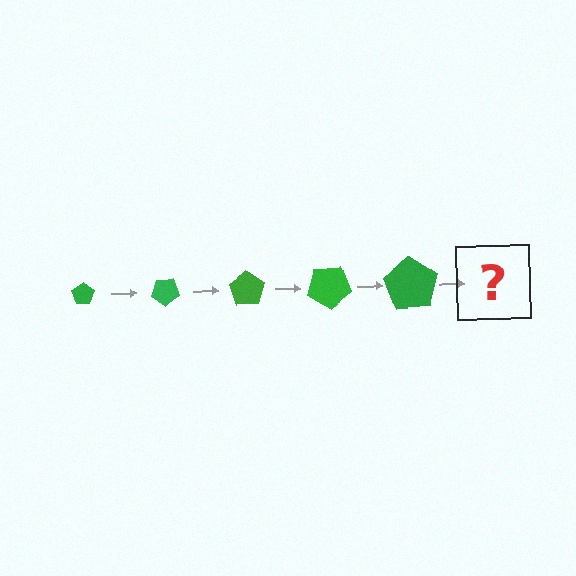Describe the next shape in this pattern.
It should be a pentagon, larger than the previous one and rotated 175 degrees from the start.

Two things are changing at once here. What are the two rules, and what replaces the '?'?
The two rules are that the pentagon grows larger each step and it rotates 35 degrees each step. The '?' should be a pentagon, larger than the previous one and rotated 175 degrees from the start.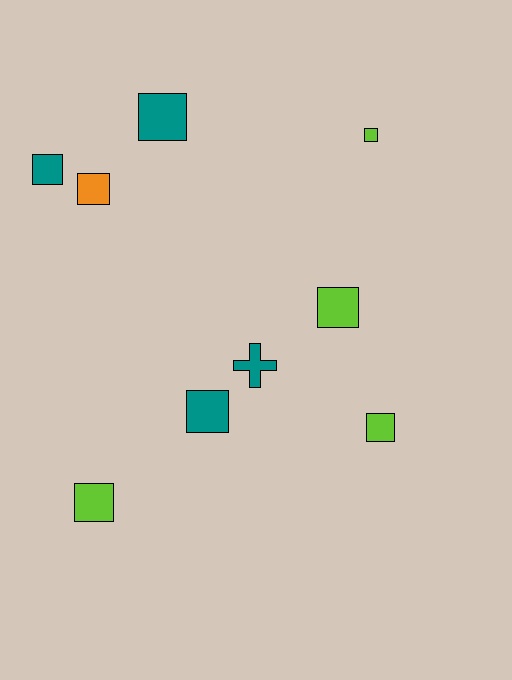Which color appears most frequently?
Teal, with 4 objects.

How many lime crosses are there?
There are no lime crosses.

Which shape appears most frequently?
Square, with 8 objects.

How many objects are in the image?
There are 9 objects.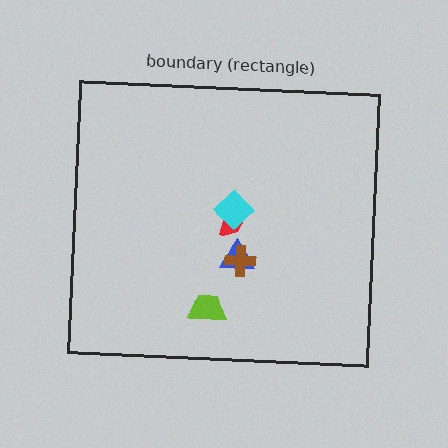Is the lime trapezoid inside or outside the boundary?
Inside.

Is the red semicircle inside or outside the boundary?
Inside.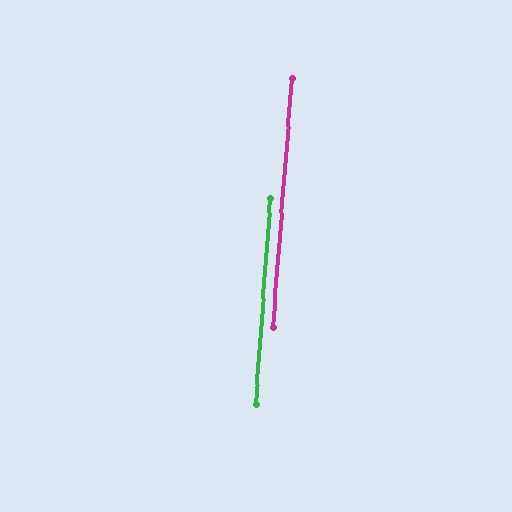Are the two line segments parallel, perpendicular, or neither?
Parallel — their directions differ by only 0.3°.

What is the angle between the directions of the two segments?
Approximately 0 degrees.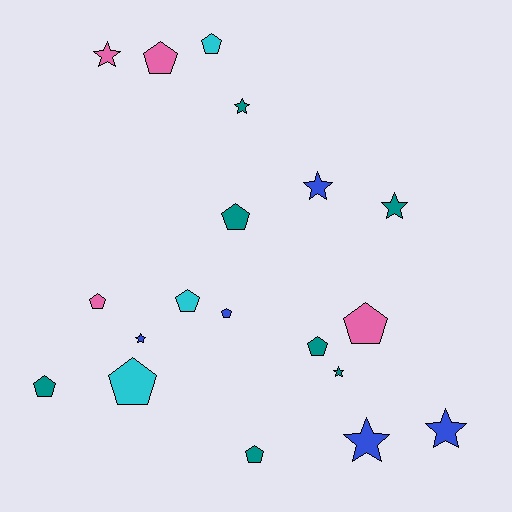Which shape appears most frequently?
Pentagon, with 11 objects.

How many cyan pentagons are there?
There are 3 cyan pentagons.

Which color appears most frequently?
Teal, with 7 objects.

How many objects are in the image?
There are 19 objects.